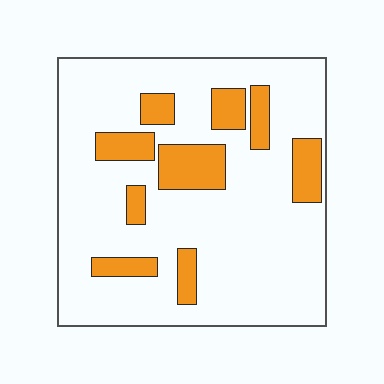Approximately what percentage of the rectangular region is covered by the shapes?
Approximately 20%.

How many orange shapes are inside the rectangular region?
9.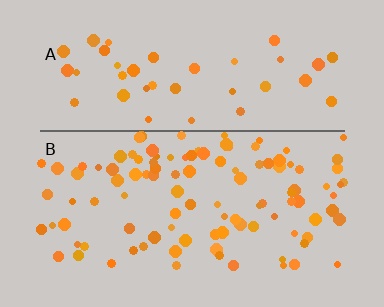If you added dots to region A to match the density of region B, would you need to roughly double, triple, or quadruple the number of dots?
Approximately double.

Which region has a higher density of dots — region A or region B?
B (the bottom).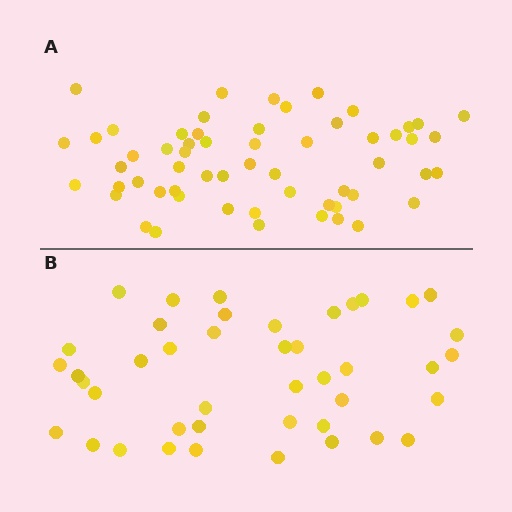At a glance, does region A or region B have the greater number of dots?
Region A (the top region) has more dots.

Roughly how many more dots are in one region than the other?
Region A has approximately 15 more dots than region B.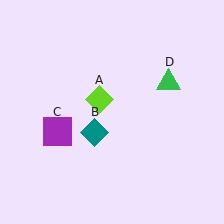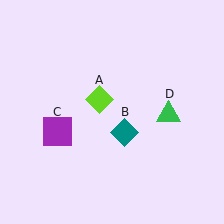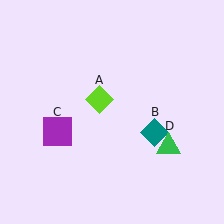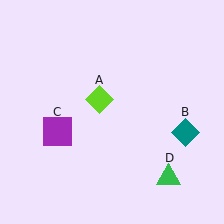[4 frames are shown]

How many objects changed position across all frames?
2 objects changed position: teal diamond (object B), green triangle (object D).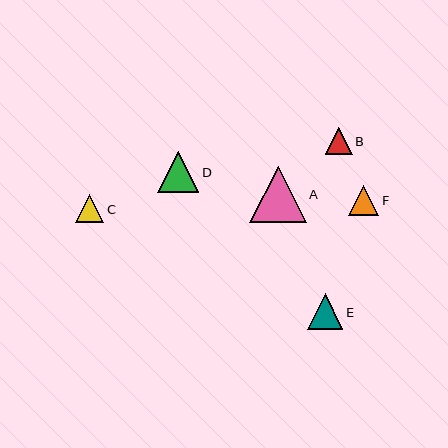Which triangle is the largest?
Triangle A is the largest with a size of approximately 57 pixels.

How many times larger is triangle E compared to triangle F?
Triangle E is approximately 1.2 times the size of triangle F.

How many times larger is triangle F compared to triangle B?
Triangle F is approximately 1.1 times the size of triangle B.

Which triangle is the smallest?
Triangle B is the smallest with a size of approximately 27 pixels.